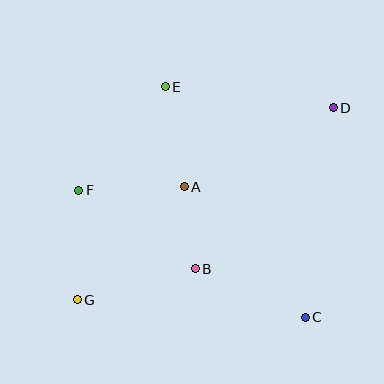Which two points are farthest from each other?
Points D and G are farthest from each other.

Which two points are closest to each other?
Points A and B are closest to each other.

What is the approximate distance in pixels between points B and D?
The distance between B and D is approximately 212 pixels.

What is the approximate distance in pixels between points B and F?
The distance between B and F is approximately 140 pixels.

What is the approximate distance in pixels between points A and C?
The distance between A and C is approximately 178 pixels.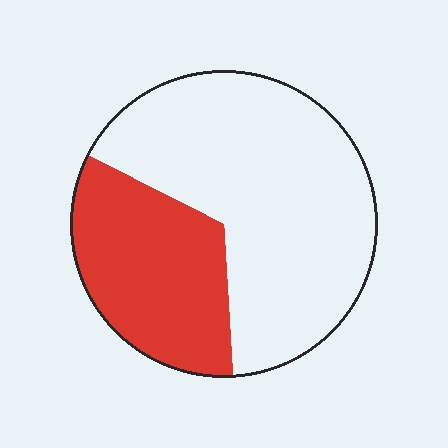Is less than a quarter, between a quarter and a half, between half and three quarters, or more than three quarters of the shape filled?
Between a quarter and a half.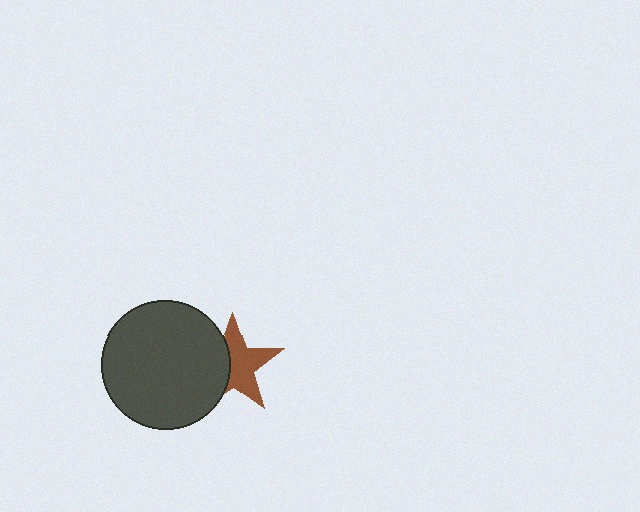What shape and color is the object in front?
The object in front is a dark gray circle.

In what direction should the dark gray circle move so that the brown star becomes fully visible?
The dark gray circle should move left. That is the shortest direction to clear the overlap and leave the brown star fully visible.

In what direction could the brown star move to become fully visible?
The brown star could move right. That would shift it out from behind the dark gray circle entirely.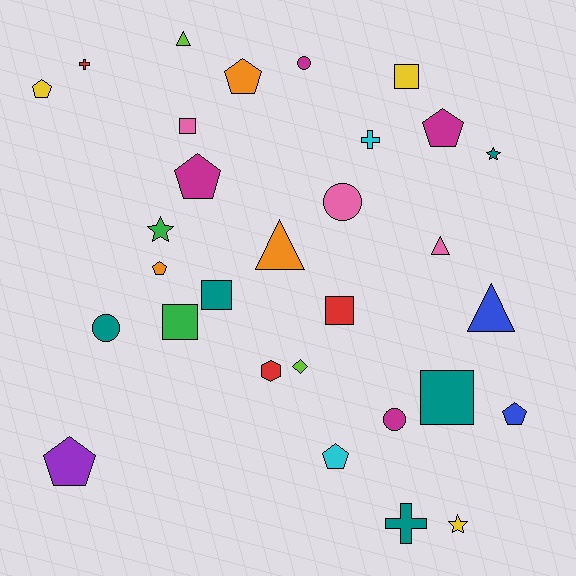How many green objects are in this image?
There are 2 green objects.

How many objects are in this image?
There are 30 objects.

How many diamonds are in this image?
There is 1 diamond.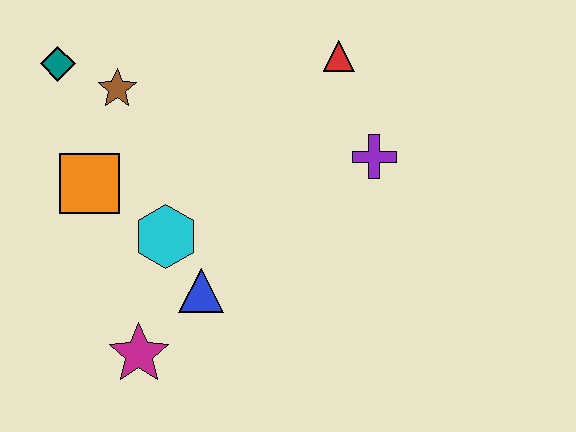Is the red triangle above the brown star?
Yes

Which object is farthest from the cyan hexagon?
The red triangle is farthest from the cyan hexagon.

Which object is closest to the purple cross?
The red triangle is closest to the purple cross.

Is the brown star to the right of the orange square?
Yes